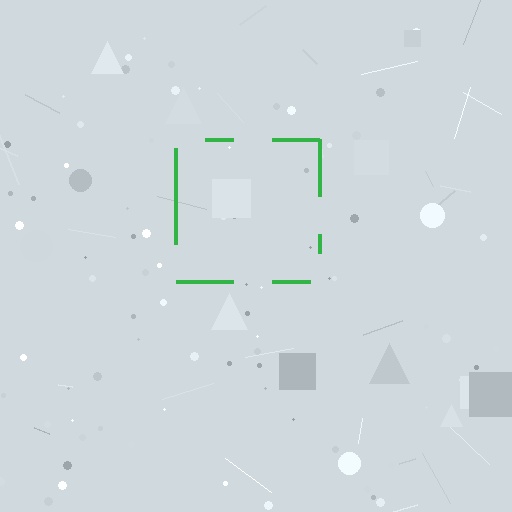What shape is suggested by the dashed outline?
The dashed outline suggests a square.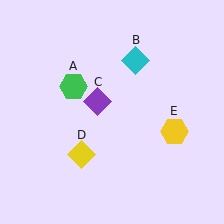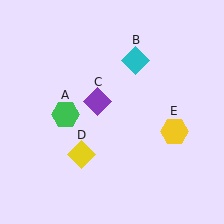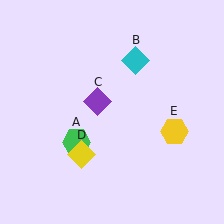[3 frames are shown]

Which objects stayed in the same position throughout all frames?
Cyan diamond (object B) and purple diamond (object C) and yellow diamond (object D) and yellow hexagon (object E) remained stationary.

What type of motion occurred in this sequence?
The green hexagon (object A) rotated counterclockwise around the center of the scene.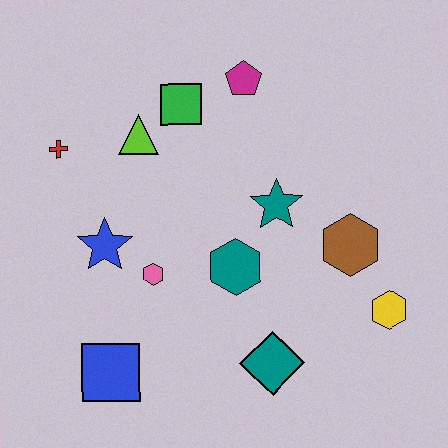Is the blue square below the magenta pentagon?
Yes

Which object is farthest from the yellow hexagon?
The red cross is farthest from the yellow hexagon.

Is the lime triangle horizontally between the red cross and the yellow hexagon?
Yes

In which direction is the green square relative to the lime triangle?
The green square is to the right of the lime triangle.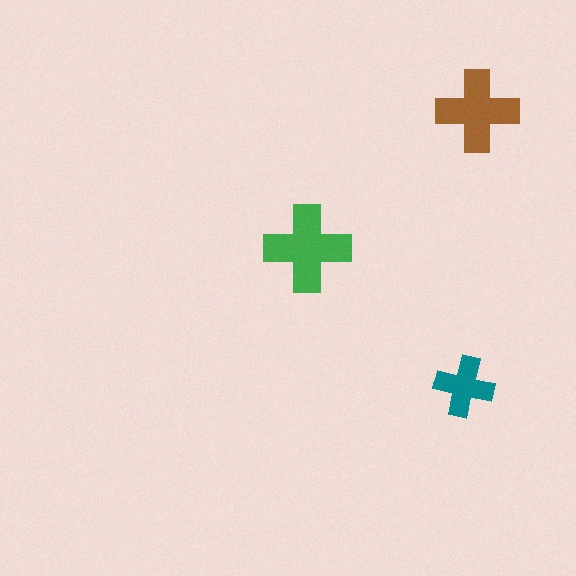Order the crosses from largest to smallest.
the green one, the brown one, the teal one.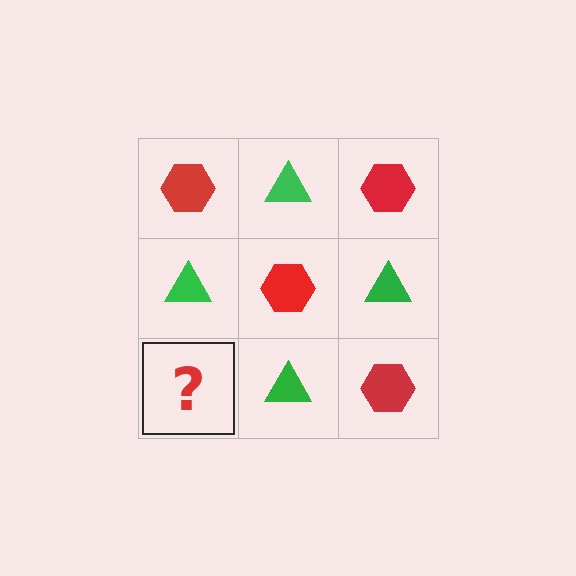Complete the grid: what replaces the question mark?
The question mark should be replaced with a red hexagon.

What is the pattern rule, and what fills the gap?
The rule is that it alternates red hexagon and green triangle in a checkerboard pattern. The gap should be filled with a red hexagon.